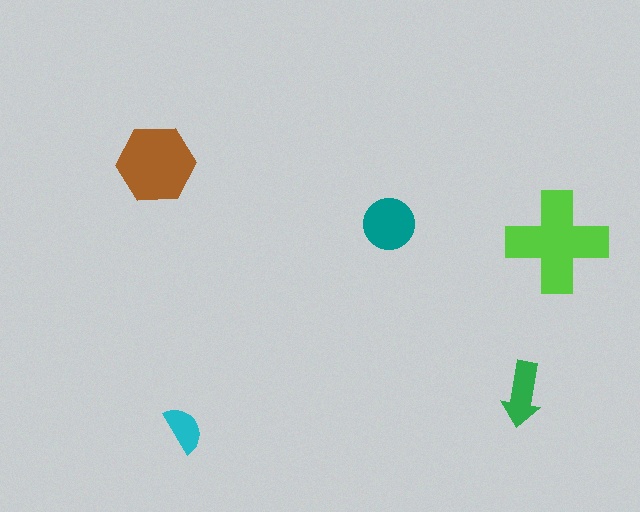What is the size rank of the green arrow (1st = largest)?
4th.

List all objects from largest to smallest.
The lime cross, the brown hexagon, the teal circle, the green arrow, the cyan semicircle.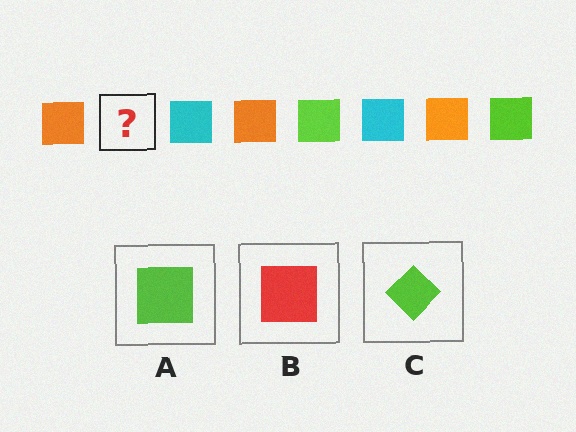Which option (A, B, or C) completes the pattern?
A.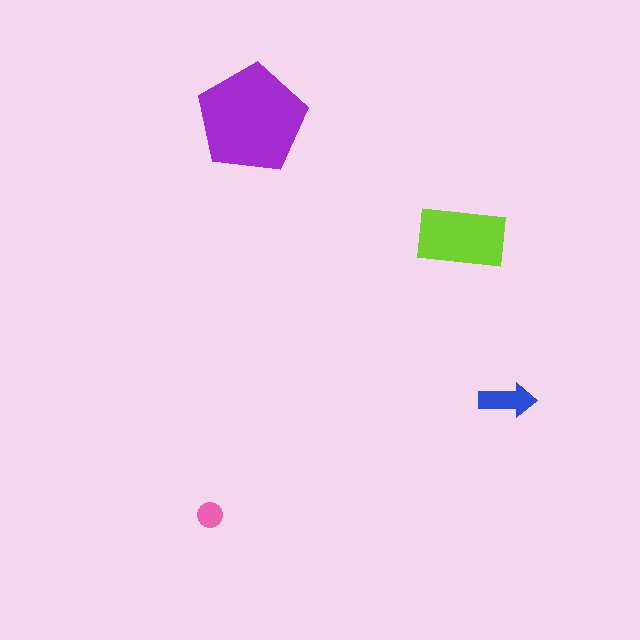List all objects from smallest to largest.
The pink circle, the blue arrow, the lime rectangle, the purple pentagon.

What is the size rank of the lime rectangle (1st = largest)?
2nd.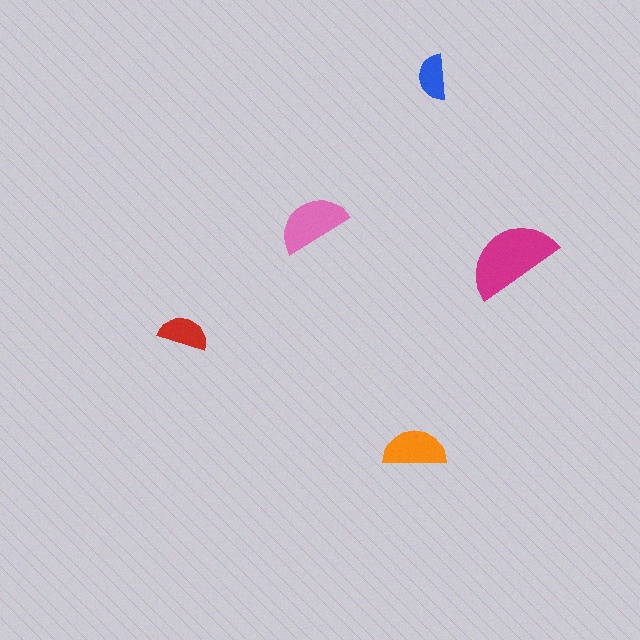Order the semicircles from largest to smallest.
the magenta one, the pink one, the orange one, the red one, the blue one.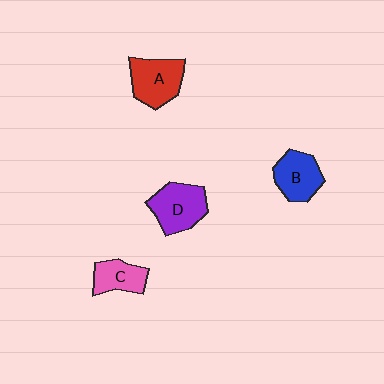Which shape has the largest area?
Shape D (purple).